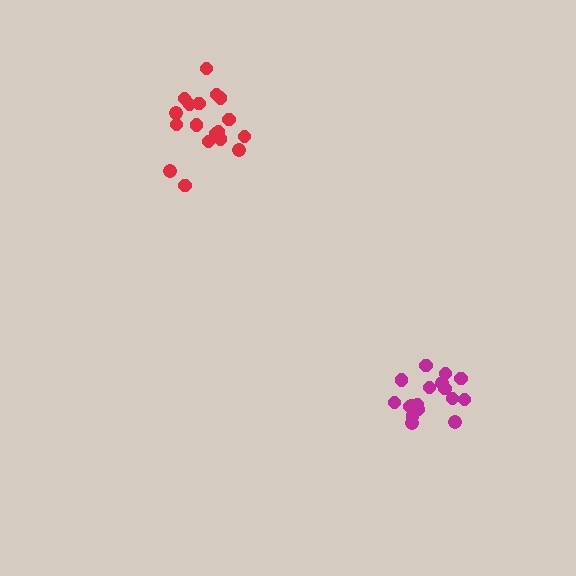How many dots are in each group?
Group 1: 19 dots, Group 2: 17 dots (36 total).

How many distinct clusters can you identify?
There are 2 distinct clusters.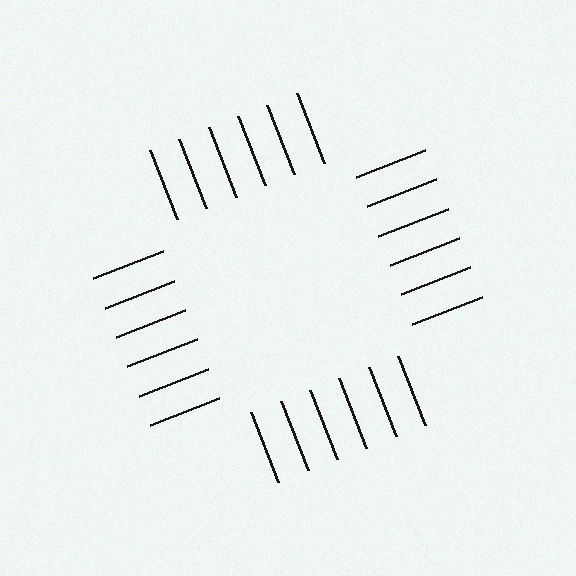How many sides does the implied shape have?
4 sides — the line-ends trace a square.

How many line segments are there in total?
24 — 6 along each of the 4 edges.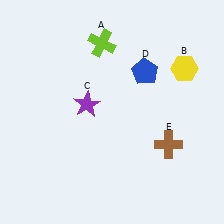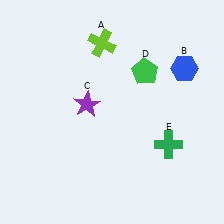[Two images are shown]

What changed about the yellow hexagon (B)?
In Image 1, B is yellow. In Image 2, it changed to blue.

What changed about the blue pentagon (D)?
In Image 1, D is blue. In Image 2, it changed to green.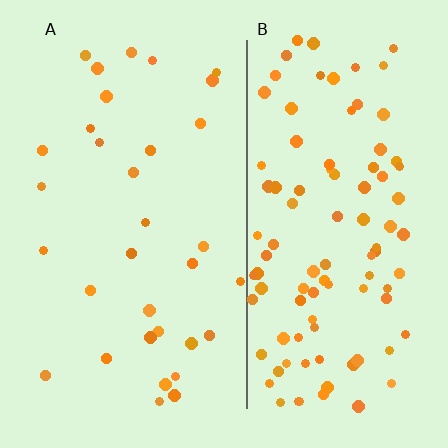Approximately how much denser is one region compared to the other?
Approximately 3.0× — region B over region A.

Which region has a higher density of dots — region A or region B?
B (the right).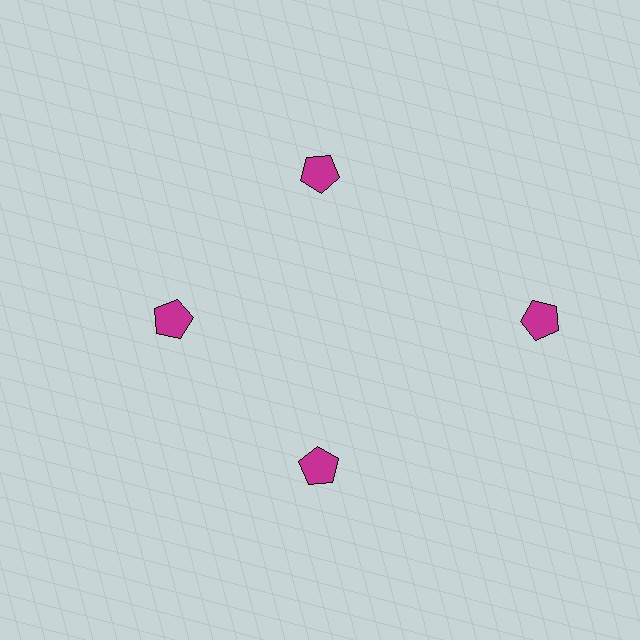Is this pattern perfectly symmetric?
No. The 4 magenta pentagons are arranged in a ring, but one element near the 3 o'clock position is pushed outward from the center, breaking the 4-fold rotational symmetry.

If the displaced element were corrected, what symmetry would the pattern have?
It would have 4-fold rotational symmetry — the pattern would map onto itself every 90 degrees.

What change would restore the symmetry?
The symmetry would be restored by moving it inward, back onto the ring so that all 4 pentagons sit at equal angles and equal distance from the center.